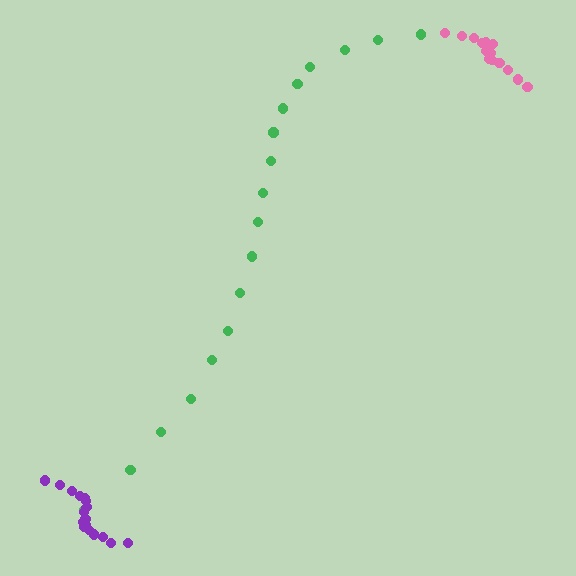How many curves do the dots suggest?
There are 3 distinct paths.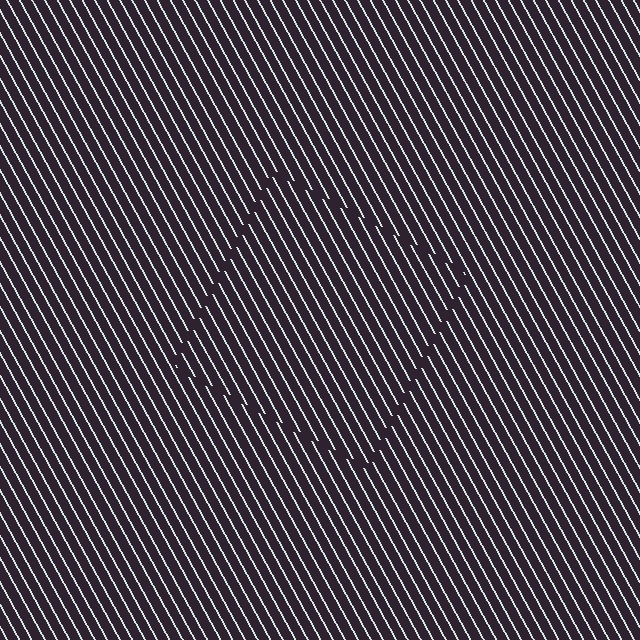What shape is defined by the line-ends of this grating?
An illusory square. The interior of the shape contains the same grating, shifted by half a period — the contour is defined by the phase discontinuity where line-ends from the inner and outer gratings abut.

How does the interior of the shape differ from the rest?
The interior of the shape contains the same grating, shifted by half a period — the contour is defined by the phase discontinuity where line-ends from the inner and outer gratings abut.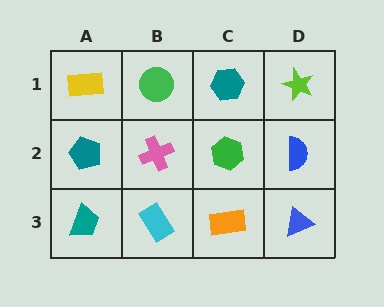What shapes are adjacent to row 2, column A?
A yellow rectangle (row 1, column A), a teal trapezoid (row 3, column A), a pink cross (row 2, column B).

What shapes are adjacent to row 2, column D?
A lime star (row 1, column D), a blue triangle (row 3, column D), a green hexagon (row 2, column C).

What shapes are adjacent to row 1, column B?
A pink cross (row 2, column B), a yellow rectangle (row 1, column A), a teal hexagon (row 1, column C).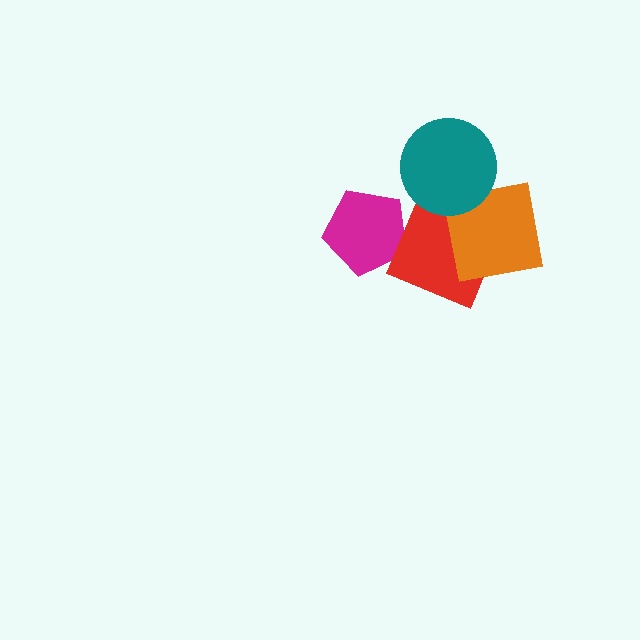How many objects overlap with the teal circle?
2 objects overlap with the teal circle.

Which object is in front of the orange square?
The teal circle is in front of the orange square.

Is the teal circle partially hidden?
No, no other shape covers it.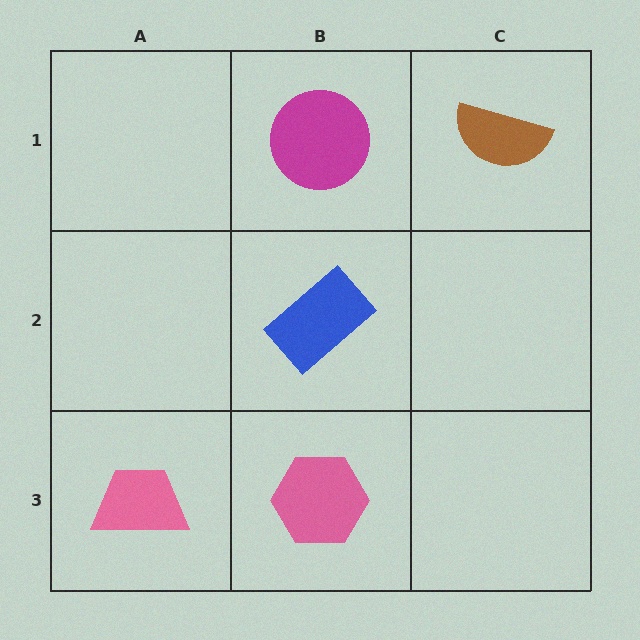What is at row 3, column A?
A pink trapezoid.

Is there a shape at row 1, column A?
No, that cell is empty.